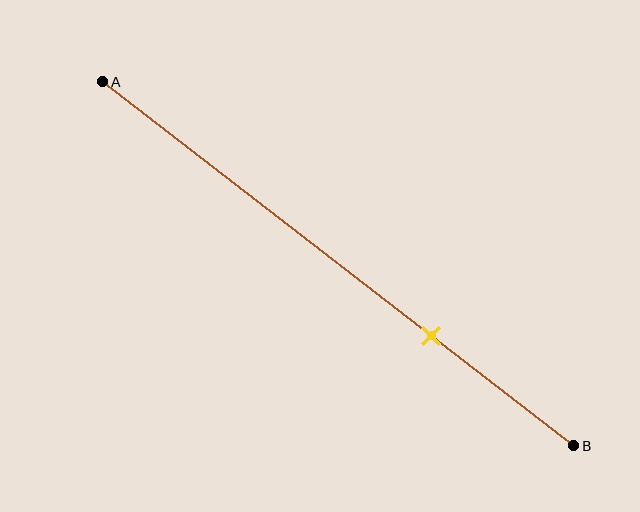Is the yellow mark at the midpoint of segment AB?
No, the mark is at about 70% from A, not at the 50% midpoint.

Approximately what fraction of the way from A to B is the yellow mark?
The yellow mark is approximately 70% of the way from A to B.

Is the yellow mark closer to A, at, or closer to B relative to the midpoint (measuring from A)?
The yellow mark is closer to point B than the midpoint of segment AB.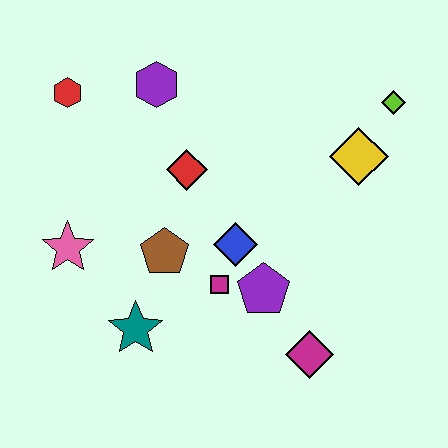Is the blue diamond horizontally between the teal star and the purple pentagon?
Yes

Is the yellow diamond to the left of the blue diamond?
No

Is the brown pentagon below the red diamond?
Yes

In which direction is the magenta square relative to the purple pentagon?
The magenta square is to the left of the purple pentagon.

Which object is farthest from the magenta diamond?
The red hexagon is farthest from the magenta diamond.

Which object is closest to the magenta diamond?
The purple pentagon is closest to the magenta diamond.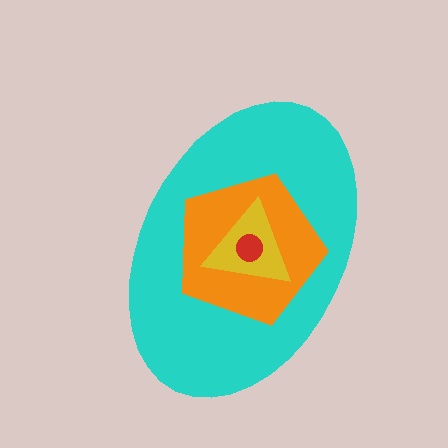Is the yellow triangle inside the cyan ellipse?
Yes.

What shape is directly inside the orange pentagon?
The yellow triangle.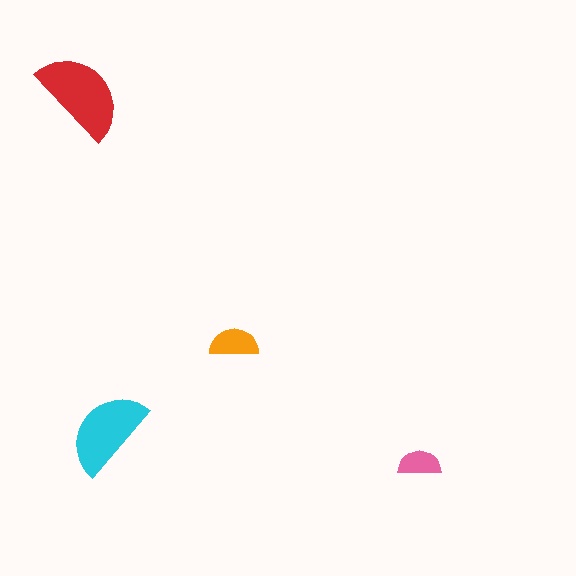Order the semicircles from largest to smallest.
the red one, the cyan one, the orange one, the pink one.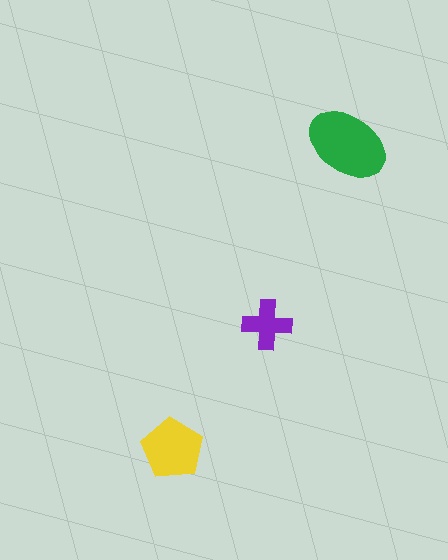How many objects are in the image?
There are 3 objects in the image.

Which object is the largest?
The green ellipse.